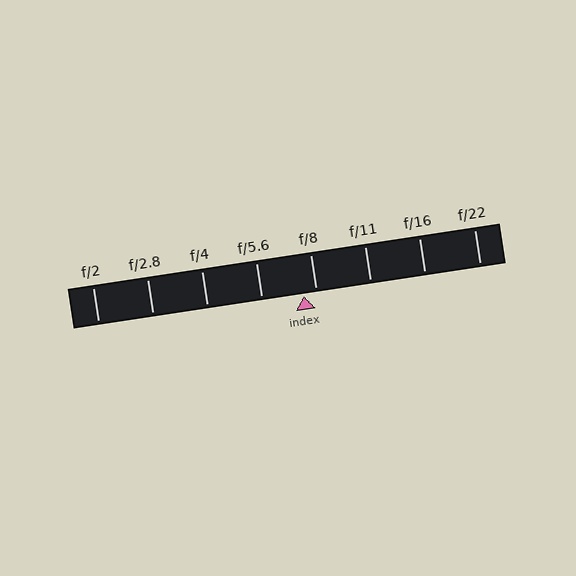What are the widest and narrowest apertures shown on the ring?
The widest aperture shown is f/2 and the narrowest is f/22.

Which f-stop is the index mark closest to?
The index mark is closest to f/8.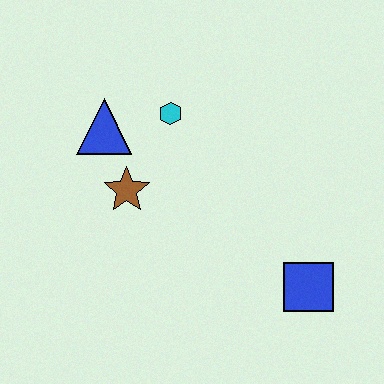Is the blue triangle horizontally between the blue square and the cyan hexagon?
No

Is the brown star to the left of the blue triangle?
No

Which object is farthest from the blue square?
The blue triangle is farthest from the blue square.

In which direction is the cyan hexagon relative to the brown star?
The cyan hexagon is above the brown star.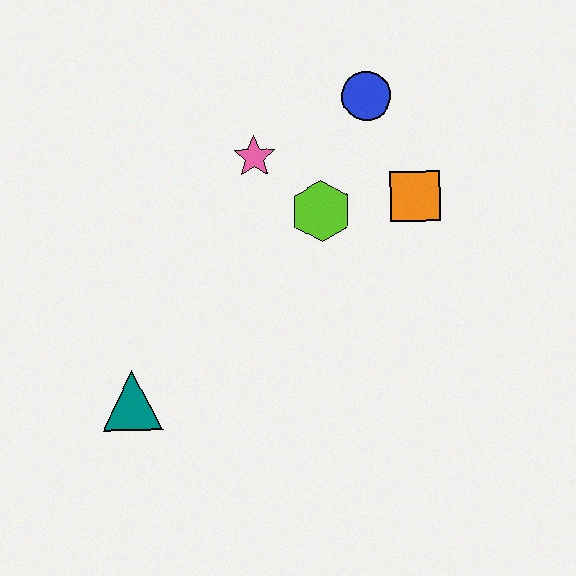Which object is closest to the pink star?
The lime hexagon is closest to the pink star.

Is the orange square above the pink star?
No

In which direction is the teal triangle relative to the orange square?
The teal triangle is to the left of the orange square.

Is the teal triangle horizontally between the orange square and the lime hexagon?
No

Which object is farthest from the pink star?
The teal triangle is farthest from the pink star.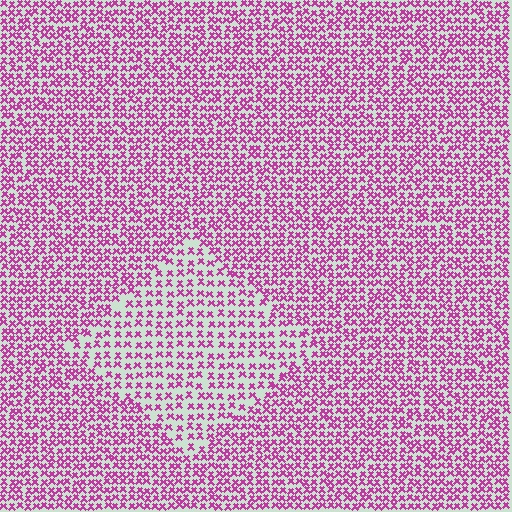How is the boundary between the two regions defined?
The boundary is defined by a change in element density (approximately 1.7x ratio). All elements are the same color, size, and shape.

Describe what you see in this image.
The image contains small magenta elements arranged at two different densities. A diamond-shaped region is visible where the elements are less densely packed than the surrounding area.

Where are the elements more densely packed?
The elements are more densely packed outside the diamond boundary.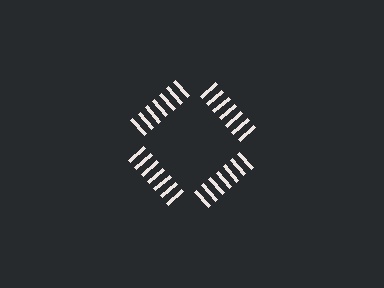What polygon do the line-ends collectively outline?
An illusory square — the line segments terminate on its edges but no continuous stroke is drawn.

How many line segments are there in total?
28 — 7 along each of the 4 edges.